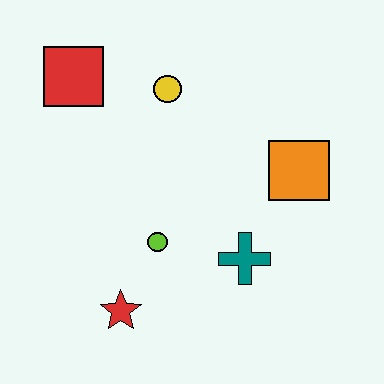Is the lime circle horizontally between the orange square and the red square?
Yes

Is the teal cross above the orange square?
No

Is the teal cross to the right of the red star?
Yes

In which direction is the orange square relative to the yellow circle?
The orange square is to the right of the yellow circle.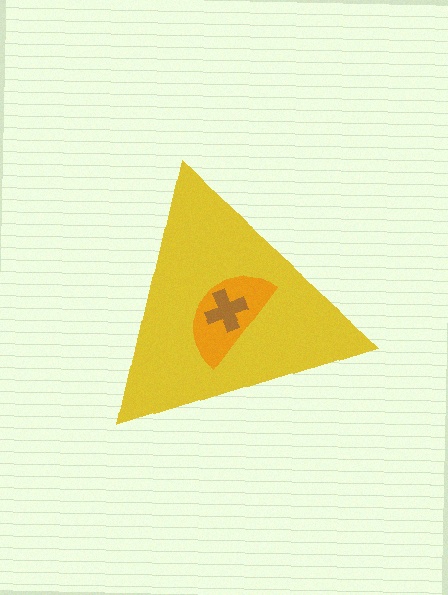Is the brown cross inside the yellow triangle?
Yes.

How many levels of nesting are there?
3.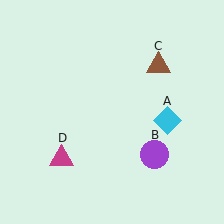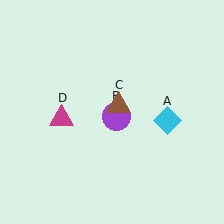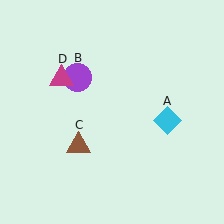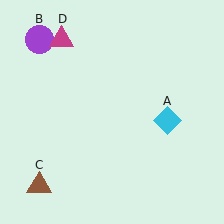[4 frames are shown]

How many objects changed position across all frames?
3 objects changed position: purple circle (object B), brown triangle (object C), magenta triangle (object D).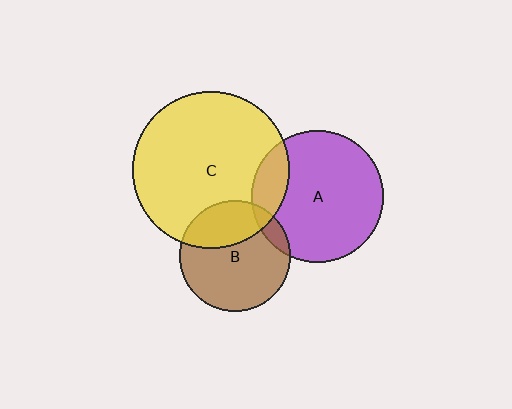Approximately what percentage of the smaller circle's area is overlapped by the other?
Approximately 30%.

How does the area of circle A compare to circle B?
Approximately 1.4 times.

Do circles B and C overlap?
Yes.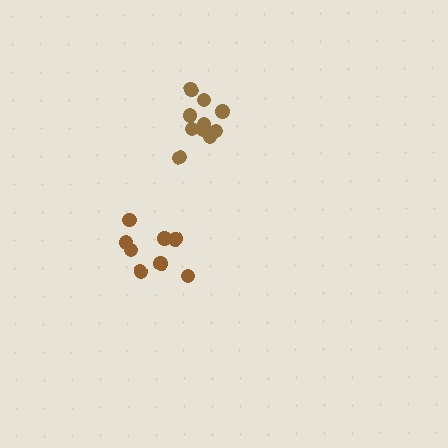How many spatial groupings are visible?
There are 2 spatial groupings.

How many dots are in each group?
Group 1: 8 dots, Group 2: 10 dots (18 total).